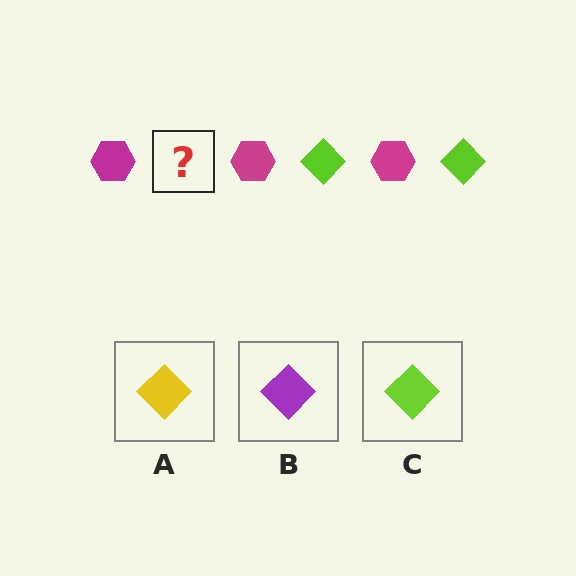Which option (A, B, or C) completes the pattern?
C.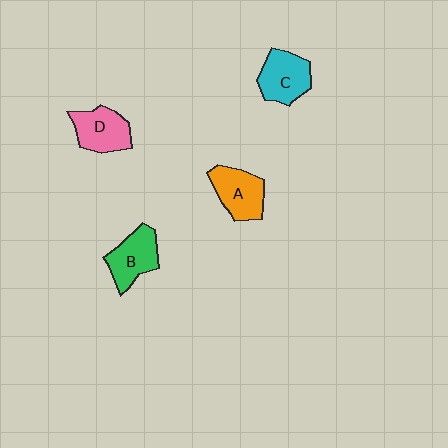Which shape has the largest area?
Shape C (cyan).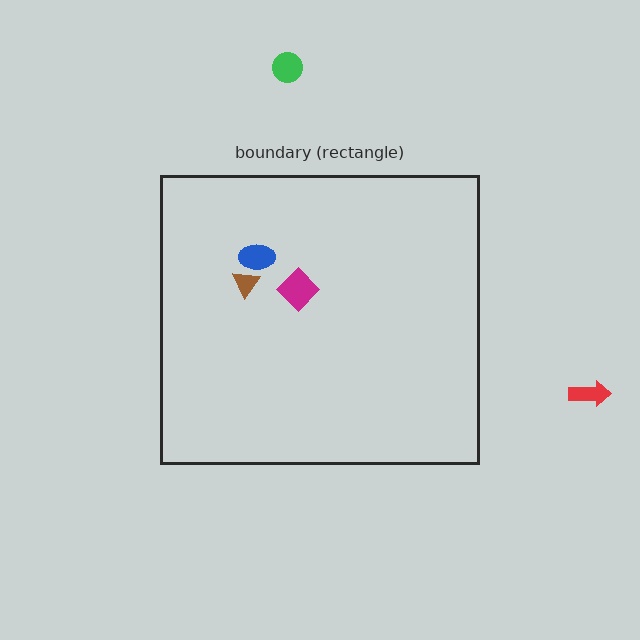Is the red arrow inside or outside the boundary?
Outside.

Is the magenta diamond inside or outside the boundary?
Inside.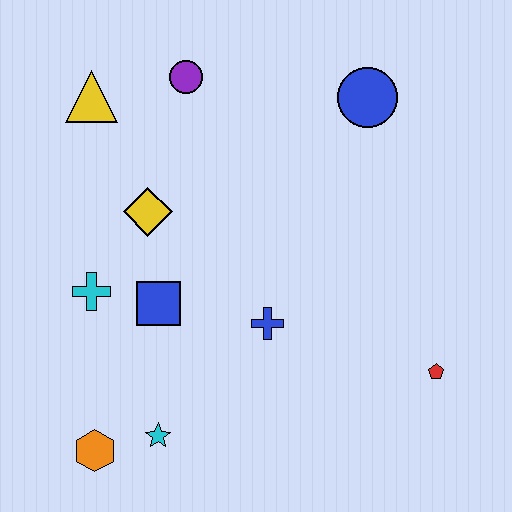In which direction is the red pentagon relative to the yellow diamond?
The red pentagon is to the right of the yellow diamond.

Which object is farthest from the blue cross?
The yellow triangle is farthest from the blue cross.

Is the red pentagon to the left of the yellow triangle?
No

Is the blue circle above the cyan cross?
Yes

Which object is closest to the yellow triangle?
The purple circle is closest to the yellow triangle.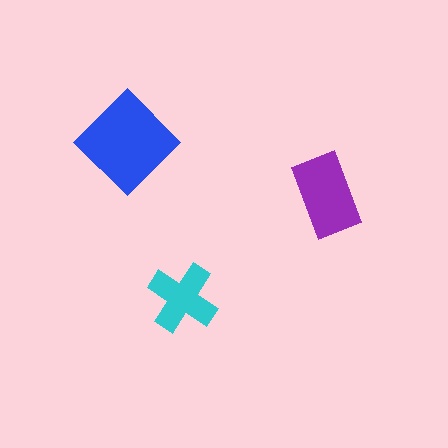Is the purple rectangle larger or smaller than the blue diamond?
Smaller.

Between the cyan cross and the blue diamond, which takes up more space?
The blue diamond.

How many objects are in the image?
There are 3 objects in the image.